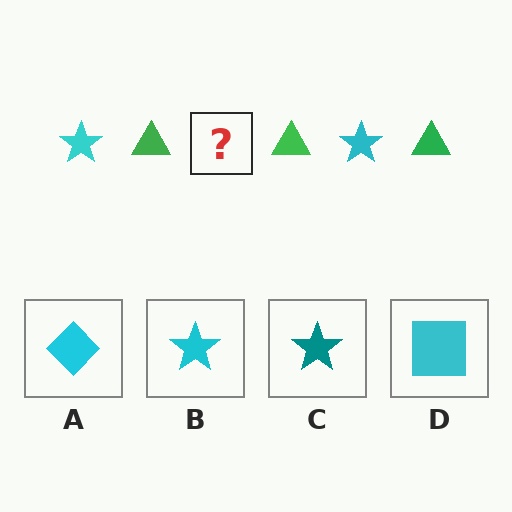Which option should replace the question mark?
Option B.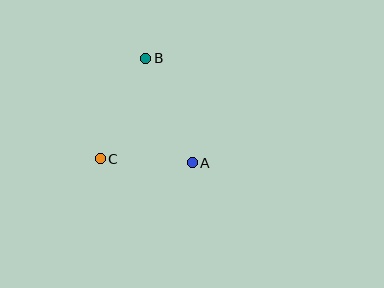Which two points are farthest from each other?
Points A and B are farthest from each other.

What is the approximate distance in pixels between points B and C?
The distance between B and C is approximately 110 pixels.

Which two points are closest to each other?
Points A and C are closest to each other.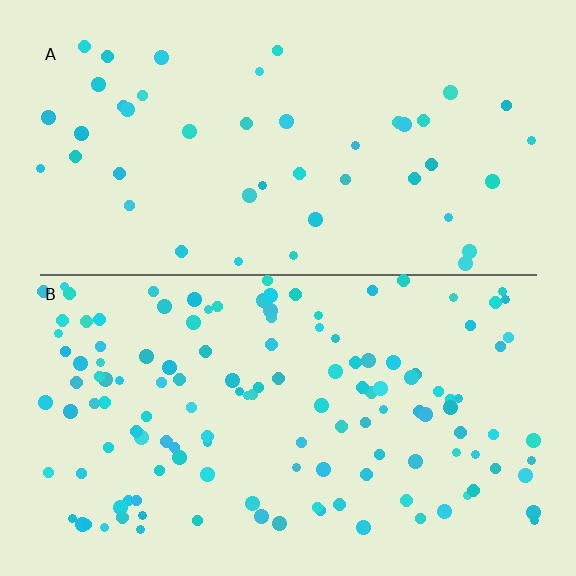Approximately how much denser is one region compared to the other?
Approximately 2.9× — region B over region A.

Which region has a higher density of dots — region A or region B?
B (the bottom).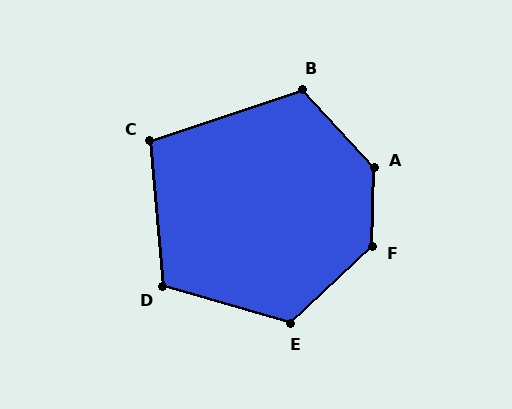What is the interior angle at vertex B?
Approximately 114 degrees (obtuse).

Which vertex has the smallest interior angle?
C, at approximately 103 degrees.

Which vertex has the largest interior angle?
A, at approximately 136 degrees.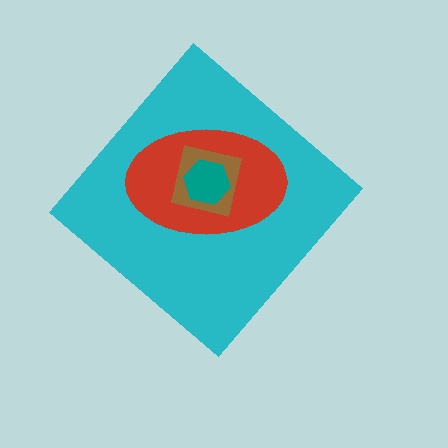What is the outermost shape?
The cyan diamond.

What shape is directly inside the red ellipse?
The brown square.